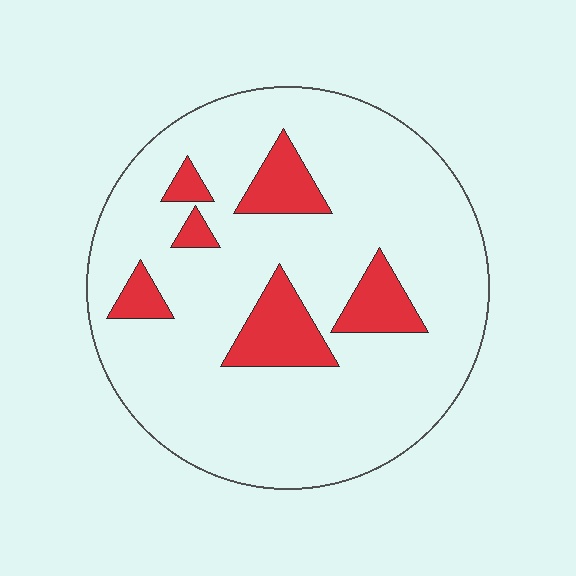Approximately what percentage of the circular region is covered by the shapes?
Approximately 15%.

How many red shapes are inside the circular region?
6.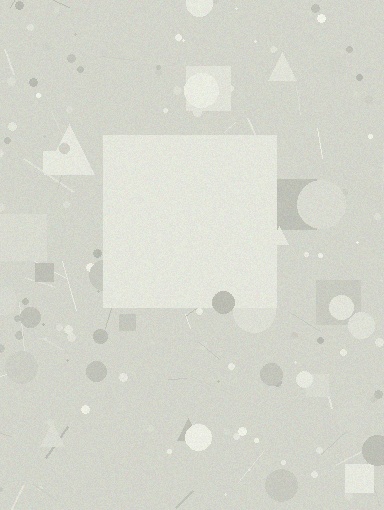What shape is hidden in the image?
A square is hidden in the image.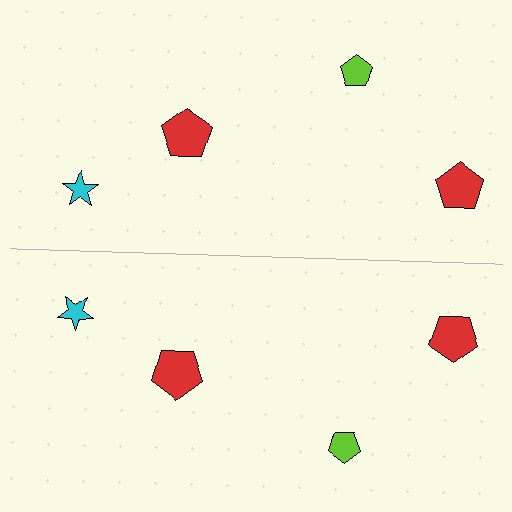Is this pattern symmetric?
Yes, this pattern has bilateral (reflection) symmetry.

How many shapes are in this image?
There are 8 shapes in this image.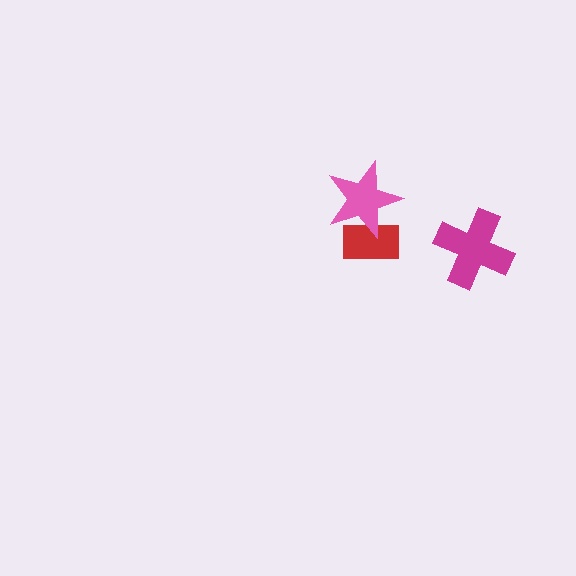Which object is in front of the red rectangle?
The pink star is in front of the red rectangle.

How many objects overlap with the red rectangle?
1 object overlaps with the red rectangle.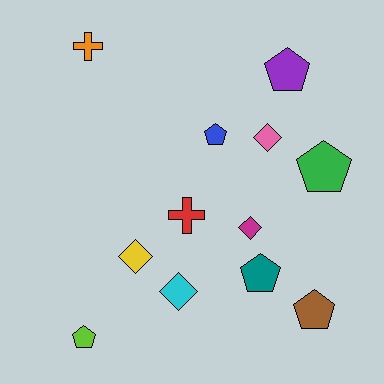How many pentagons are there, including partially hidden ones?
There are 6 pentagons.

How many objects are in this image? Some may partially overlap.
There are 12 objects.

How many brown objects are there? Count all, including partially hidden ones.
There is 1 brown object.